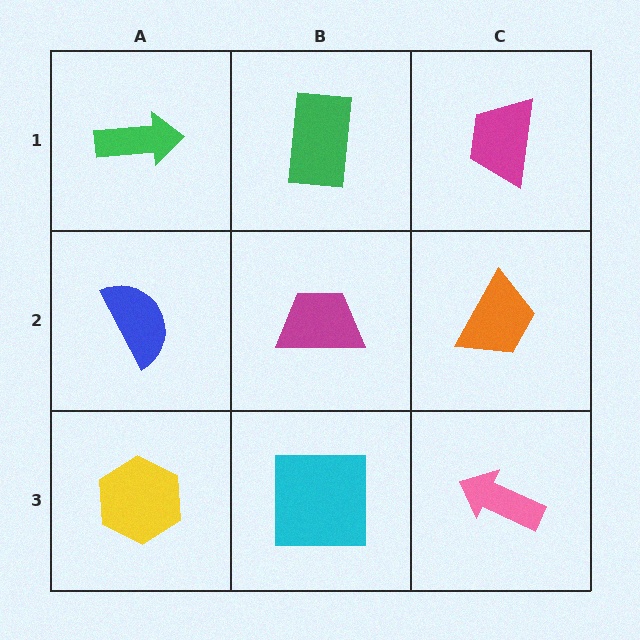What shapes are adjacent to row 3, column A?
A blue semicircle (row 2, column A), a cyan square (row 3, column B).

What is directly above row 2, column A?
A green arrow.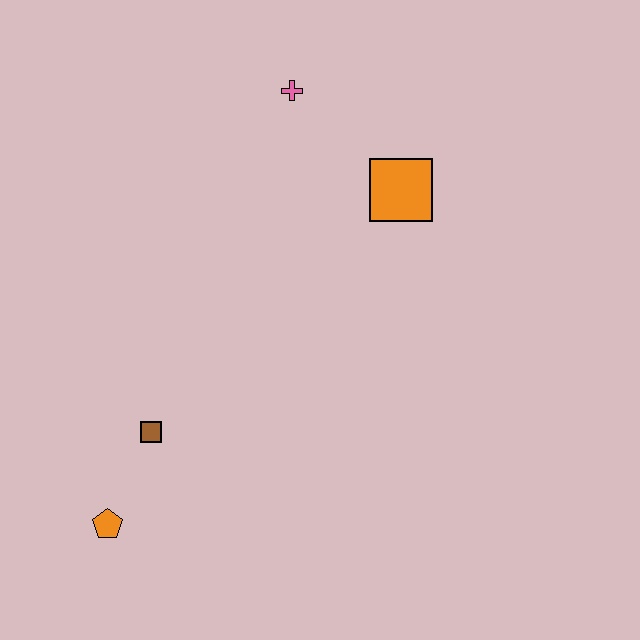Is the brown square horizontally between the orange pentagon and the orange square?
Yes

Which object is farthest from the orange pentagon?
The pink cross is farthest from the orange pentagon.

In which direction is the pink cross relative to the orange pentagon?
The pink cross is above the orange pentagon.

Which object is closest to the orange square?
The pink cross is closest to the orange square.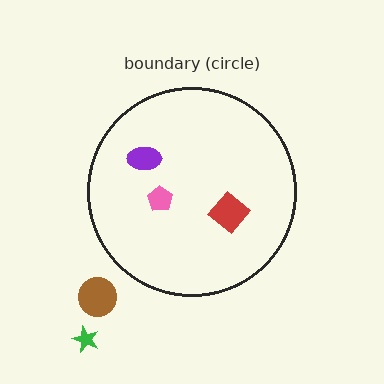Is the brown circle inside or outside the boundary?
Outside.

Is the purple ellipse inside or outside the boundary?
Inside.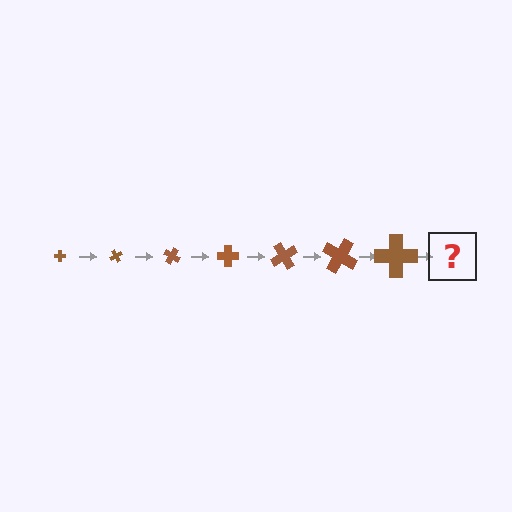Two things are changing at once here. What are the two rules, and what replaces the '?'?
The two rules are that the cross grows larger each step and it rotates 60 degrees each step. The '?' should be a cross, larger than the previous one and rotated 420 degrees from the start.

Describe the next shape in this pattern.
It should be a cross, larger than the previous one and rotated 420 degrees from the start.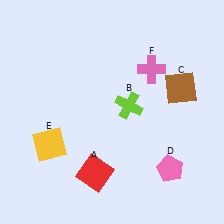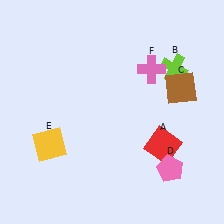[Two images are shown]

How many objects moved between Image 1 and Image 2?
2 objects moved between the two images.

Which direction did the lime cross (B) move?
The lime cross (B) moved right.